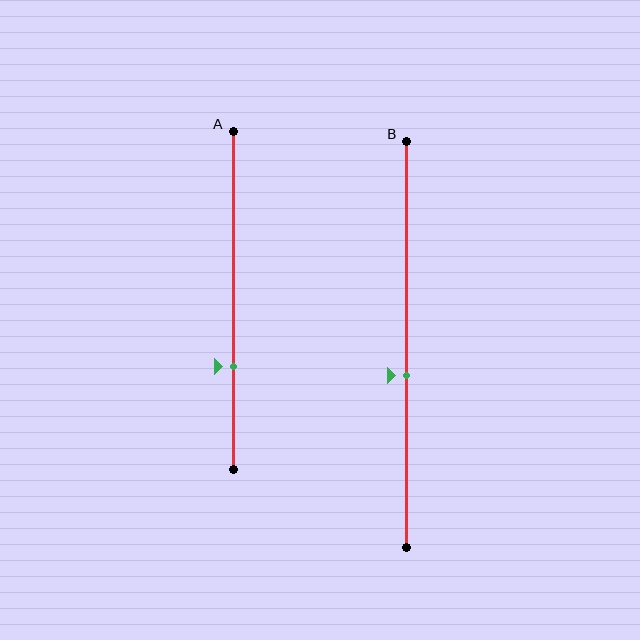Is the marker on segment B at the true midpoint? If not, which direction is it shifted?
No, the marker on segment B is shifted downward by about 8% of the segment length.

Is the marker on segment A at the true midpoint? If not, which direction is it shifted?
No, the marker on segment A is shifted downward by about 20% of the segment length.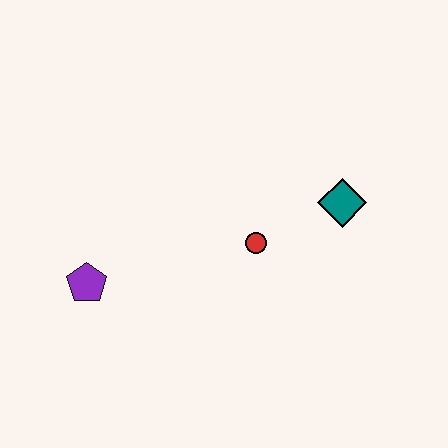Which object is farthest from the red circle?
The purple pentagon is farthest from the red circle.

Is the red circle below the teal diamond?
Yes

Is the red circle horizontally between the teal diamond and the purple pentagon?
Yes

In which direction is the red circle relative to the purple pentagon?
The red circle is to the right of the purple pentagon.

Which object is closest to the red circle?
The teal diamond is closest to the red circle.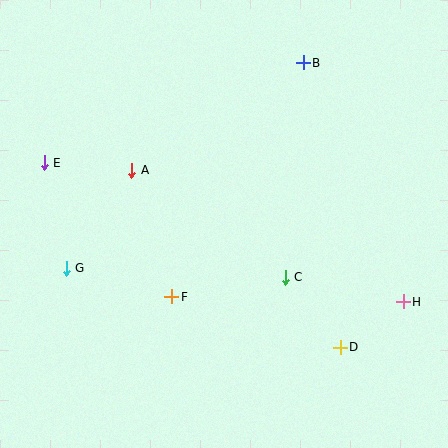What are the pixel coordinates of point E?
Point E is at (44, 163).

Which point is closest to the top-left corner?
Point E is closest to the top-left corner.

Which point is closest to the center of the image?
Point C at (285, 277) is closest to the center.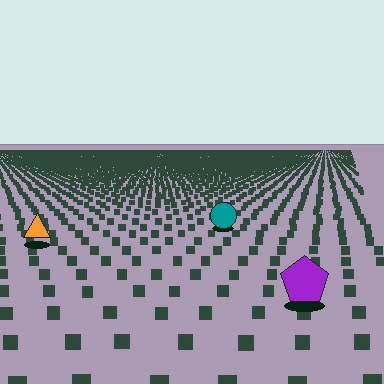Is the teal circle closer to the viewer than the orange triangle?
No. The orange triangle is closer — you can tell from the texture gradient: the ground texture is coarser near it.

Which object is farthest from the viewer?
The teal circle is farthest from the viewer. It appears smaller and the ground texture around it is denser.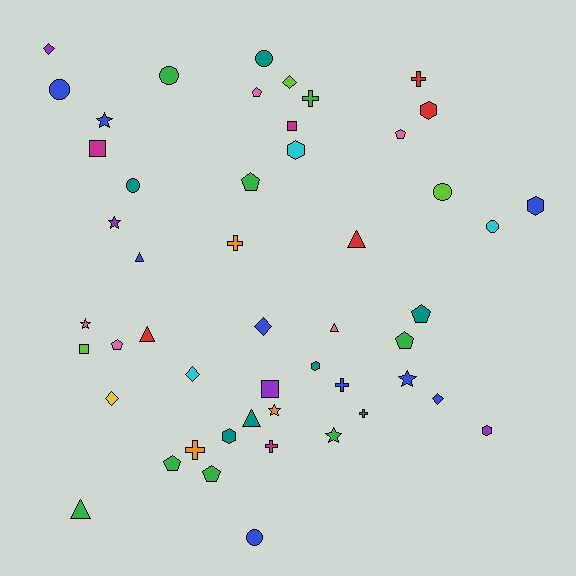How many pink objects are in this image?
There are 5 pink objects.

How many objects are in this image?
There are 50 objects.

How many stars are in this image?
There are 6 stars.